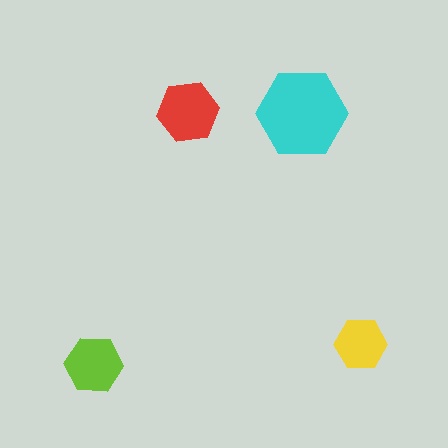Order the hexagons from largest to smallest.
the cyan one, the red one, the lime one, the yellow one.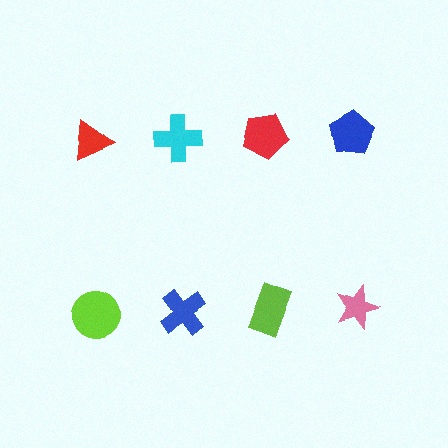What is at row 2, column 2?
A blue cross.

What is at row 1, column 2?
A cyan cross.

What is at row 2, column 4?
A pink star.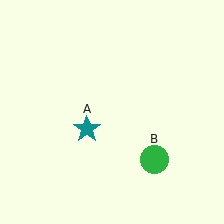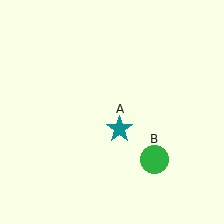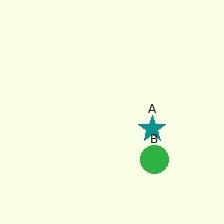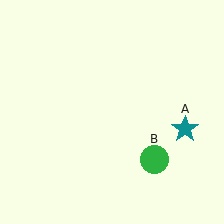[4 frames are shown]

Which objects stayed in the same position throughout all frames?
Green circle (object B) remained stationary.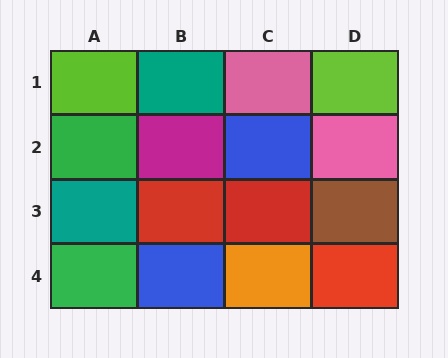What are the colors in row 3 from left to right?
Teal, red, red, brown.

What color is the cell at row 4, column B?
Blue.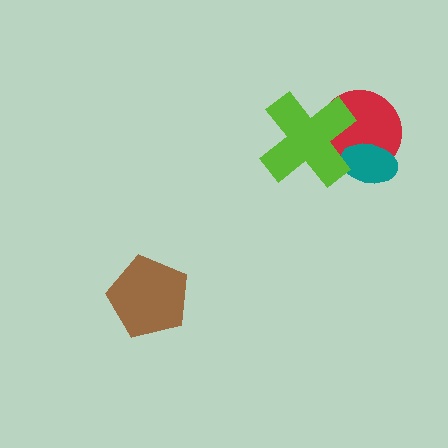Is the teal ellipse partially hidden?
Yes, it is partially covered by another shape.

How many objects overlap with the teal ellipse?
2 objects overlap with the teal ellipse.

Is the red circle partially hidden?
Yes, it is partially covered by another shape.